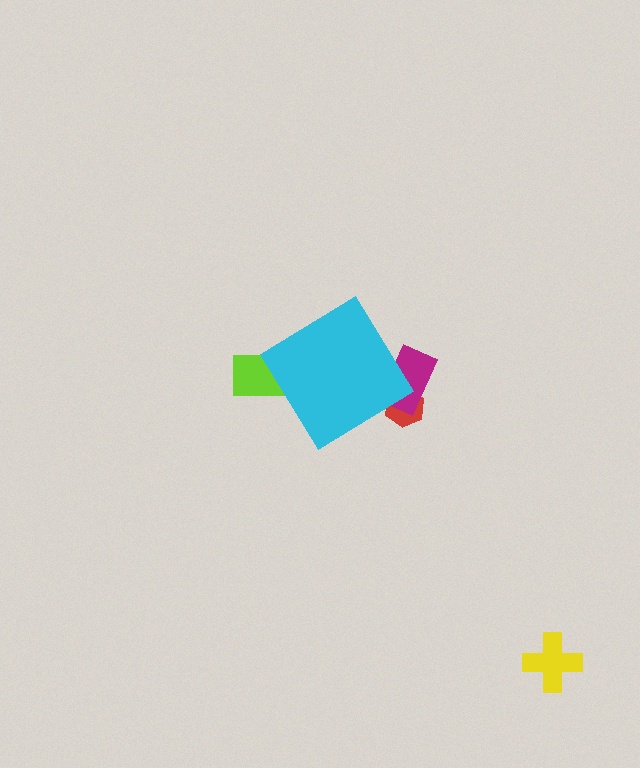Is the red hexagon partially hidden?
Yes, the red hexagon is partially hidden behind the cyan diamond.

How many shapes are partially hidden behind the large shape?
3 shapes are partially hidden.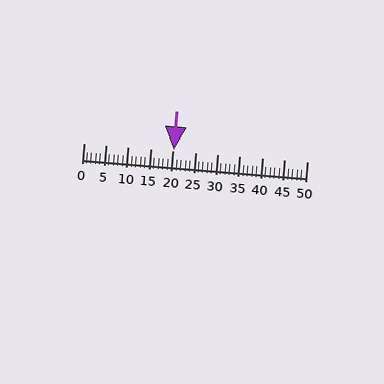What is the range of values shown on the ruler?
The ruler shows values from 0 to 50.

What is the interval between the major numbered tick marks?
The major tick marks are spaced 5 units apart.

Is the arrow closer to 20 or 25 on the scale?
The arrow is closer to 20.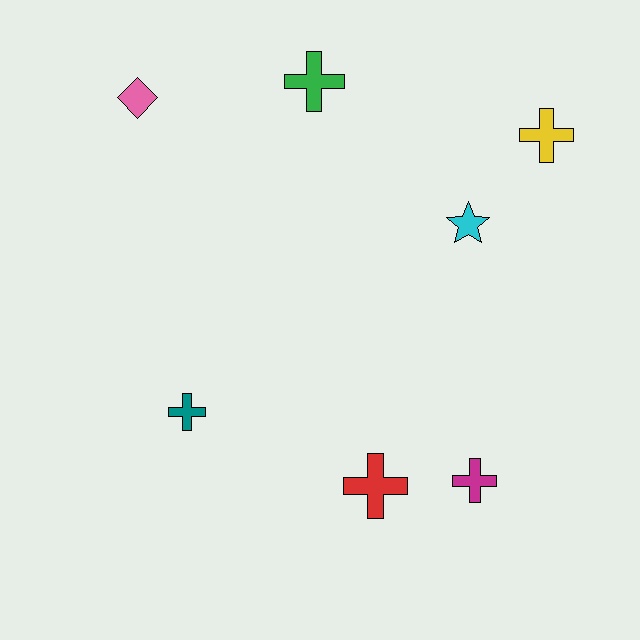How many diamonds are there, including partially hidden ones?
There is 1 diamond.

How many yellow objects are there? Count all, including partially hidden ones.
There is 1 yellow object.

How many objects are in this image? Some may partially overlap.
There are 7 objects.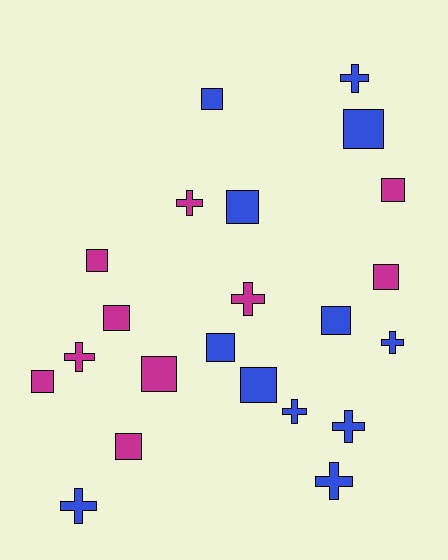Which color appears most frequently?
Blue, with 12 objects.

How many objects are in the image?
There are 22 objects.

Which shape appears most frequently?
Square, with 13 objects.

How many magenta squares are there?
There are 7 magenta squares.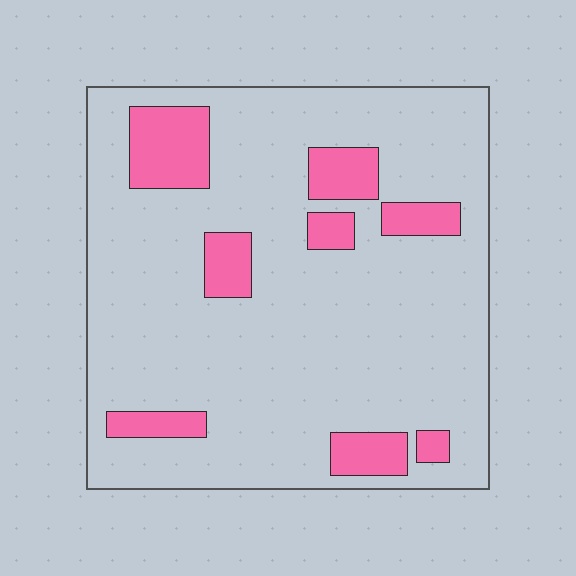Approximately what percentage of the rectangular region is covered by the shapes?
Approximately 15%.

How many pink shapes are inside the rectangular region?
8.